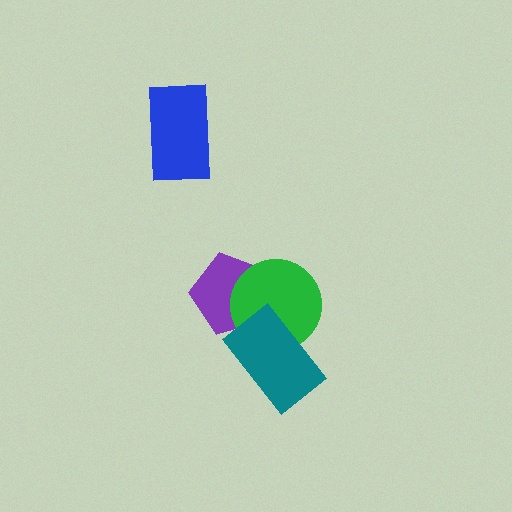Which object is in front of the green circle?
The teal rectangle is in front of the green circle.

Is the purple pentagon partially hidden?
Yes, it is partially covered by another shape.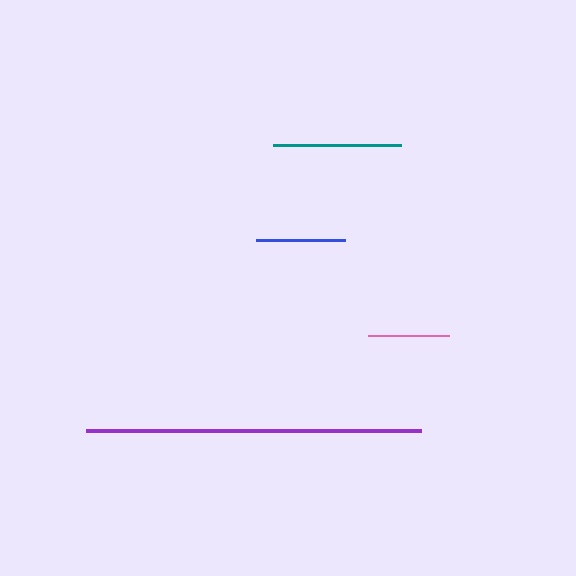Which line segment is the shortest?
The pink line is the shortest at approximately 81 pixels.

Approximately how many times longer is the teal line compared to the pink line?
The teal line is approximately 1.6 times the length of the pink line.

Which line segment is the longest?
The purple line is the longest at approximately 335 pixels.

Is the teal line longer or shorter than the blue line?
The teal line is longer than the blue line.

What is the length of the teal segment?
The teal segment is approximately 128 pixels long.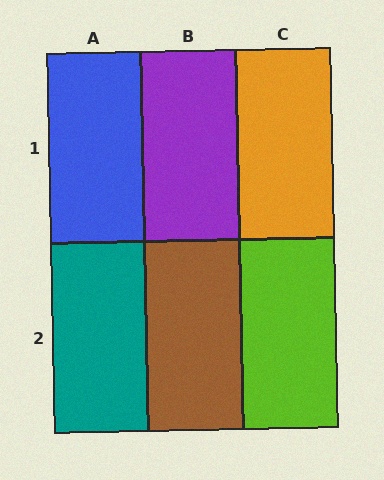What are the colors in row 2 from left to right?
Teal, brown, lime.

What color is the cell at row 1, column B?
Purple.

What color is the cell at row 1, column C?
Orange.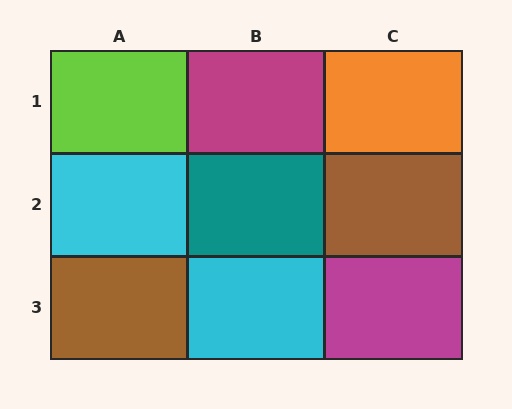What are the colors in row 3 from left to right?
Brown, cyan, magenta.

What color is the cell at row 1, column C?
Orange.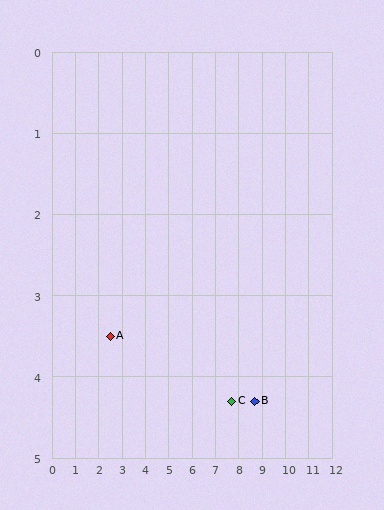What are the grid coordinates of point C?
Point C is at approximately (7.7, 4.3).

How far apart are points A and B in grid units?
Points A and B are about 6.3 grid units apart.